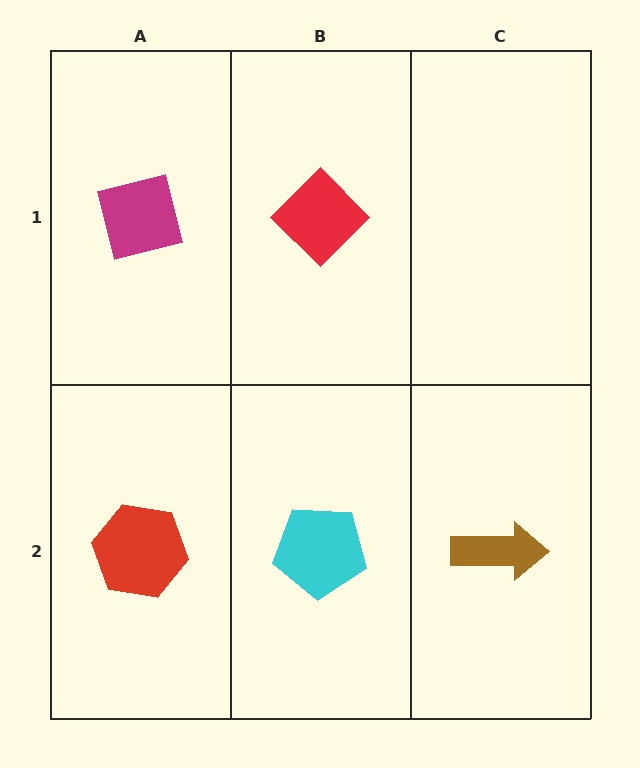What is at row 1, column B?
A red diamond.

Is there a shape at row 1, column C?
No, that cell is empty.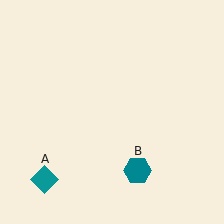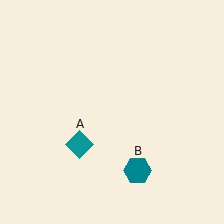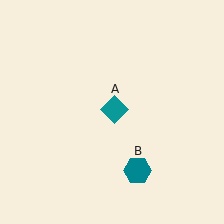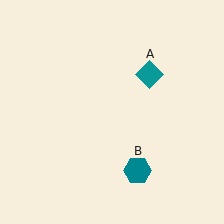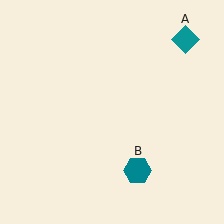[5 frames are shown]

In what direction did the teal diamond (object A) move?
The teal diamond (object A) moved up and to the right.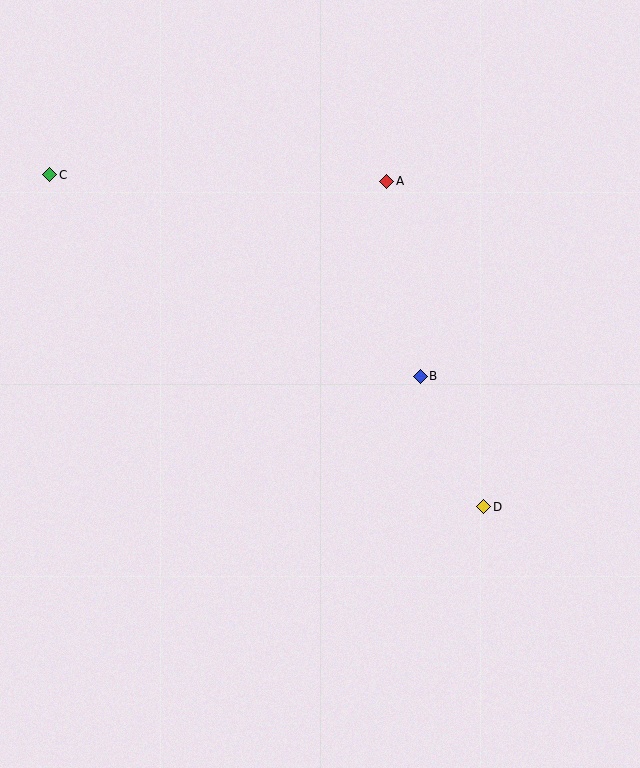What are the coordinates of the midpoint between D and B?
The midpoint between D and B is at (452, 441).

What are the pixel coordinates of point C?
Point C is at (50, 175).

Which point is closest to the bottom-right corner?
Point D is closest to the bottom-right corner.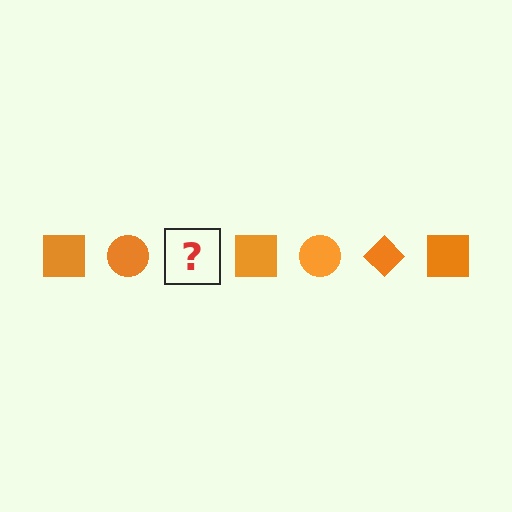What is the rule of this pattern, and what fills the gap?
The rule is that the pattern cycles through square, circle, diamond shapes in orange. The gap should be filled with an orange diamond.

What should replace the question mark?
The question mark should be replaced with an orange diamond.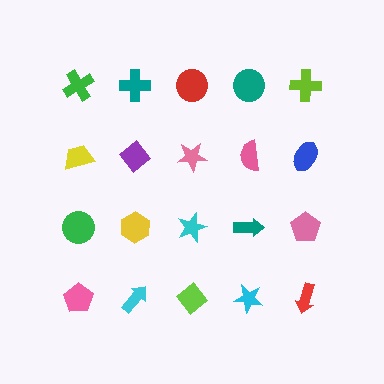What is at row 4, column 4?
A cyan star.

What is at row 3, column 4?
A teal arrow.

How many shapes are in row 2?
5 shapes.